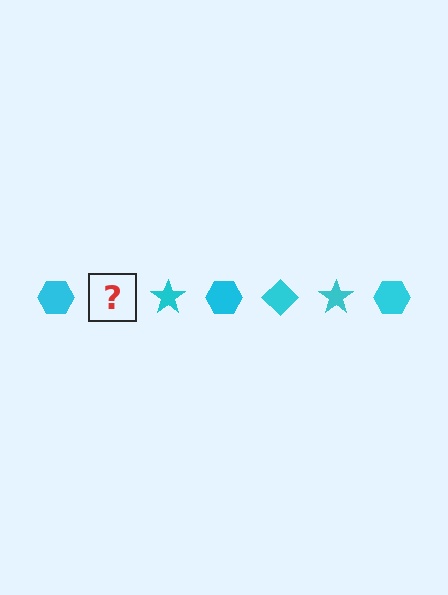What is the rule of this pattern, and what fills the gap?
The rule is that the pattern cycles through hexagon, diamond, star shapes in cyan. The gap should be filled with a cyan diamond.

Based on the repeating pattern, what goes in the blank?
The blank should be a cyan diamond.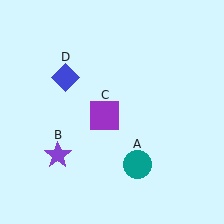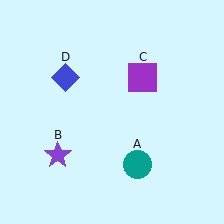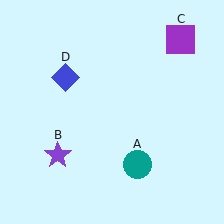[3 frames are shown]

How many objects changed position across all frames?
1 object changed position: purple square (object C).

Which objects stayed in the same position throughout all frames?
Teal circle (object A) and purple star (object B) and blue diamond (object D) remained stationary.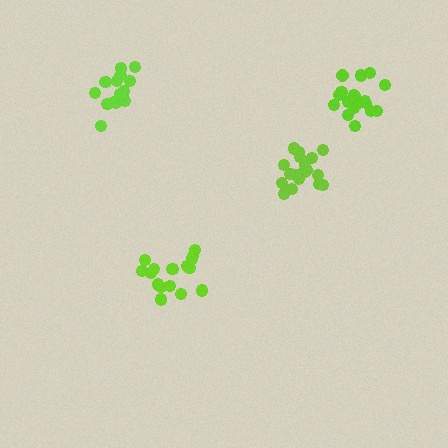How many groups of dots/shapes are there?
There are 4 groups.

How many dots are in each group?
Group 1: 16 dots, Group 2: 19 dots, Group 3: 19 dots, Group 4: 16 dots (70 total).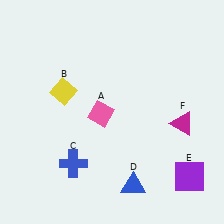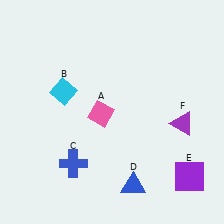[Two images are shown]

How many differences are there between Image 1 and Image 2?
There are 2 differences between the two images.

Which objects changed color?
B changed from yellow to cyan. F changed from magenta to purple.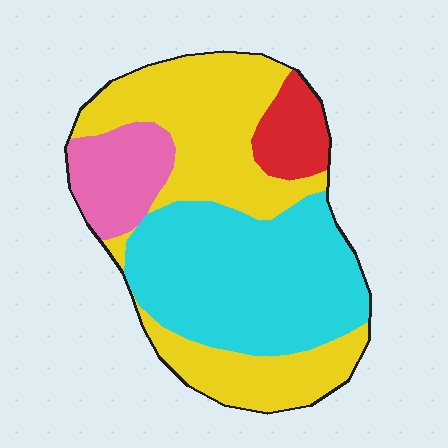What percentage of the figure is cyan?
Cyan takes up about three eighths (3/8) of the figure.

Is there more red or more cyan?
Cyan.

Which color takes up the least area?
Red, at roughly 10%.